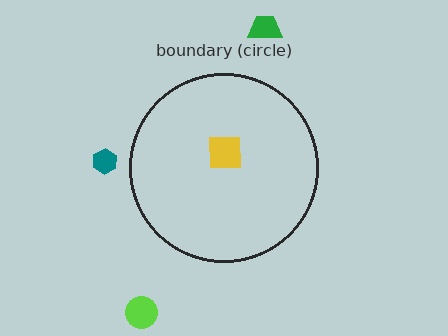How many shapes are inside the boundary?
1 inside, 3 outside.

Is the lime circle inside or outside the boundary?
Outside.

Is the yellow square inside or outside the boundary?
Inside.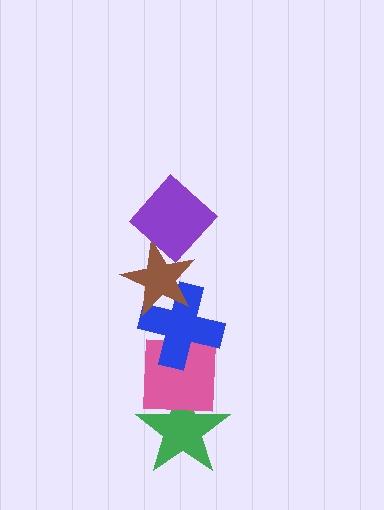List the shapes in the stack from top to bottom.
From top to bottom: the purple diamond, the brown star, the blue cross, the pink square, the green star.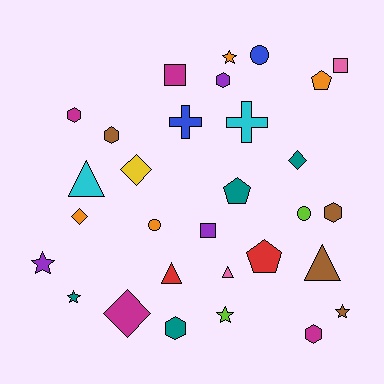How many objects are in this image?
There are 30 objects.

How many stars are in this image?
There are 5 stars.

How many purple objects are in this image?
There are 3 purple objects.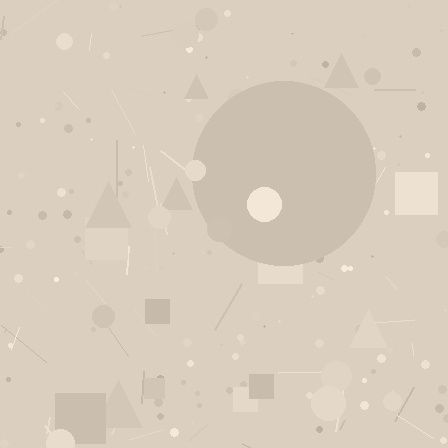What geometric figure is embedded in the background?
A circle is embedded in the background.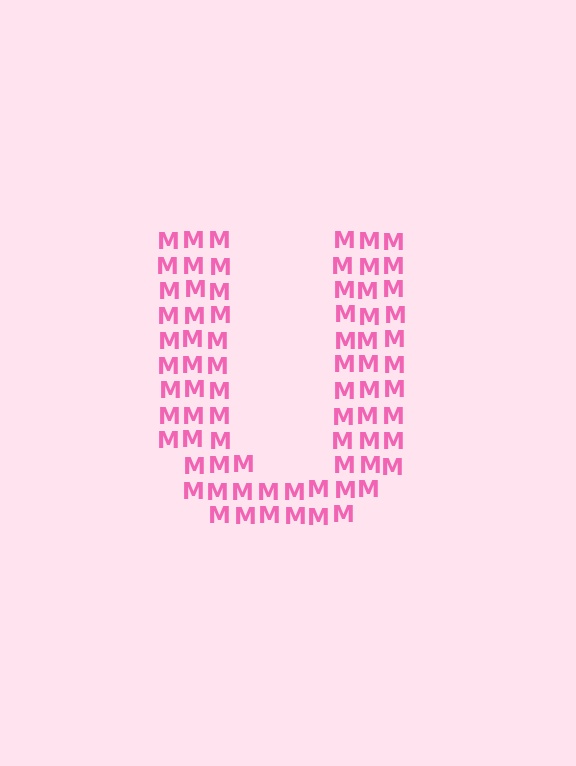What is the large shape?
The large shape is the letter U.